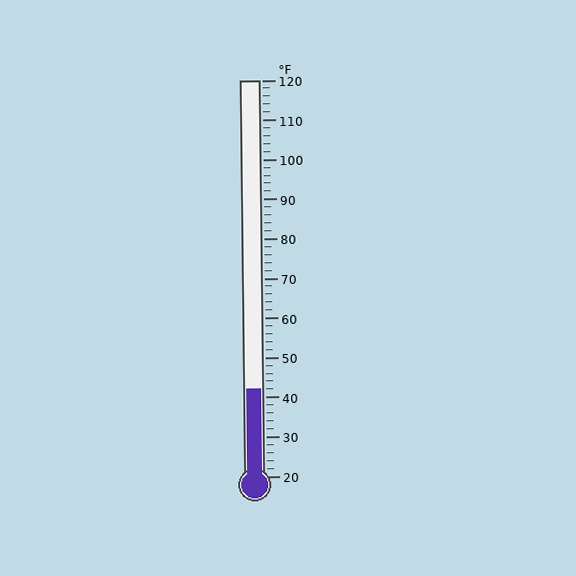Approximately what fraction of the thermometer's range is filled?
The thermometer is filled to approximately 20% of its range.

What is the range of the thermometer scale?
The thermometer scale ranges from 20°F to 120°F.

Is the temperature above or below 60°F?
The temperature is below 60°F.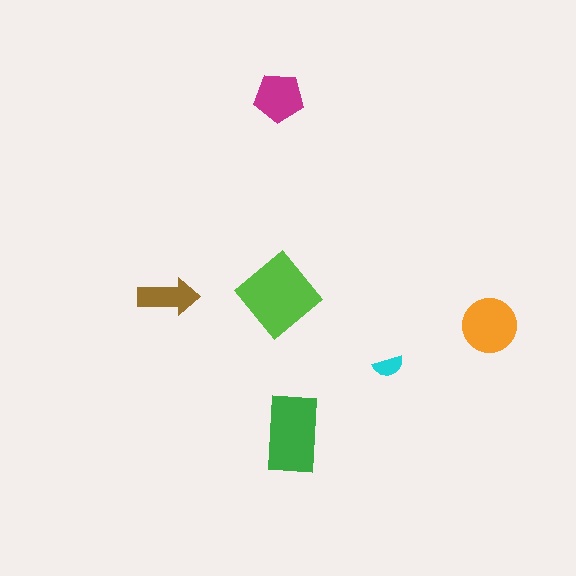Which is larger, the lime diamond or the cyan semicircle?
The lime diamond.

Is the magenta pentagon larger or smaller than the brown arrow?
Larger.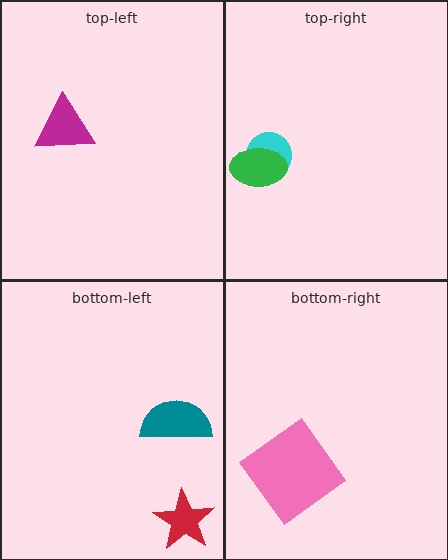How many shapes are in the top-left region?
1.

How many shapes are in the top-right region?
2.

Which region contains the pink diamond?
The bottom-right region.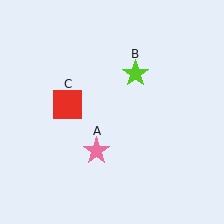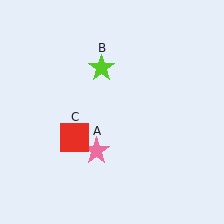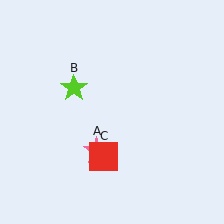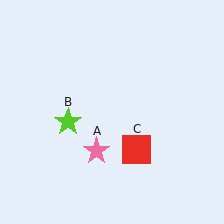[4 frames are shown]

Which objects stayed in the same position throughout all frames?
Pink star (object A) remained stationary.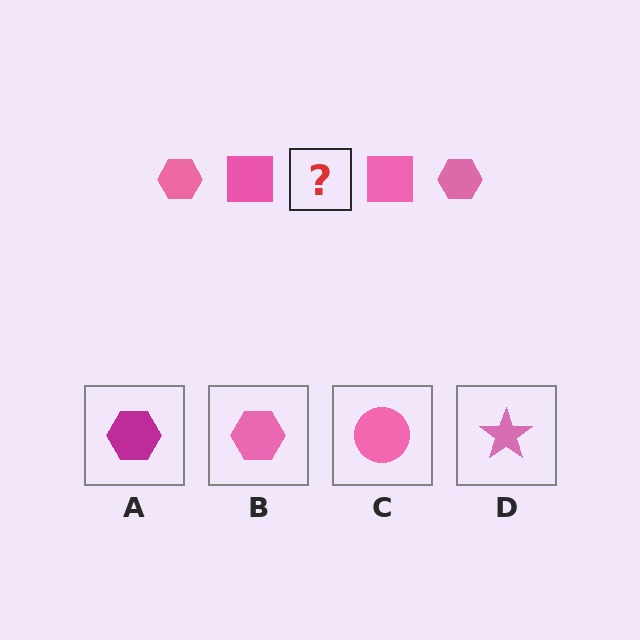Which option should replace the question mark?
Option B.